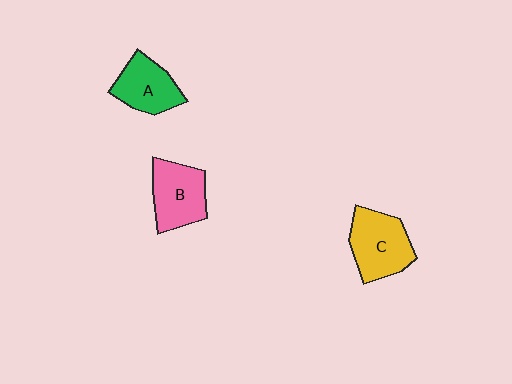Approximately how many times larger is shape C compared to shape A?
Approximately 1.2 times.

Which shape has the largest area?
Shape C (yellow).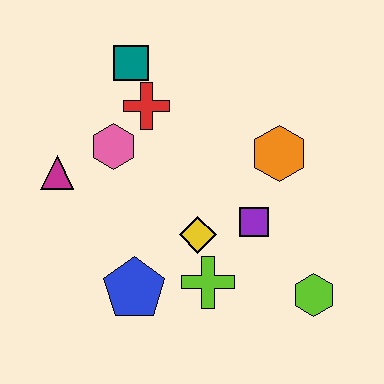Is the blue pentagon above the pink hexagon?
No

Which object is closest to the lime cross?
The yellow diamond is closest to the lime cross.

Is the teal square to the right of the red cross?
No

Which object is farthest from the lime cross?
The teal square is farthest from the lime cross.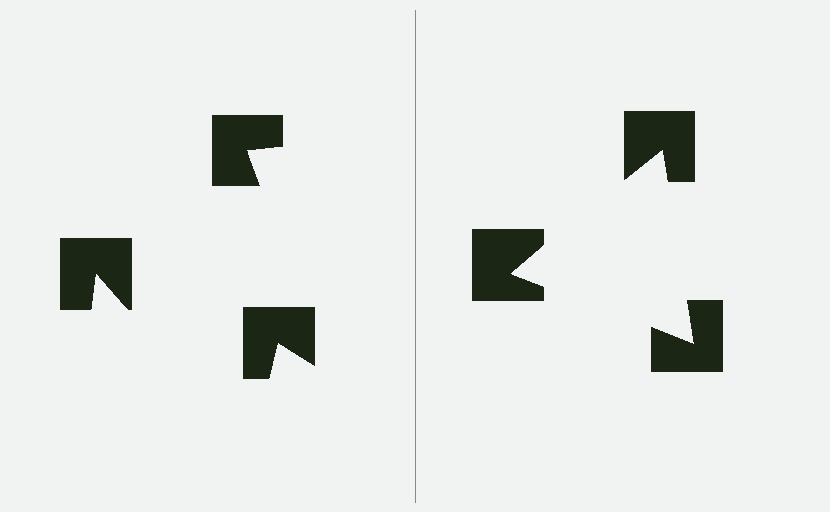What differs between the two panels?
The notched squares are positioned identically on both sides; only the wedge orientations differ. On the right they align to a triangle; on the left they are misaligned.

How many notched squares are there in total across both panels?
6 — 3 on each side.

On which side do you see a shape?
An illusory triangle appears on the right side. On the left side the wedge cuts are rotated, so no coherent shape forms.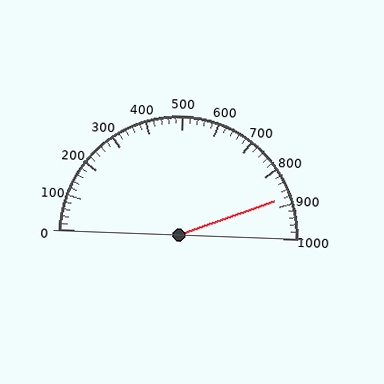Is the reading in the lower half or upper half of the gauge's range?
The reading is in the upper half of the range (0 to 1000).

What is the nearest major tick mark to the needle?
The nearest major tick mark is 900.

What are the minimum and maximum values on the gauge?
The gauge ranges from 0 to 1000.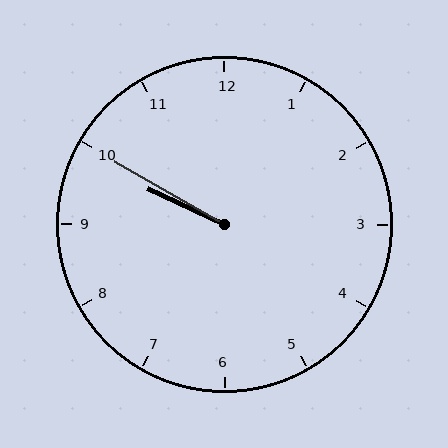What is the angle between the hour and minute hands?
Approximately 5 degrees.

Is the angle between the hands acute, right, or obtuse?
It is acute.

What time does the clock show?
9:50.